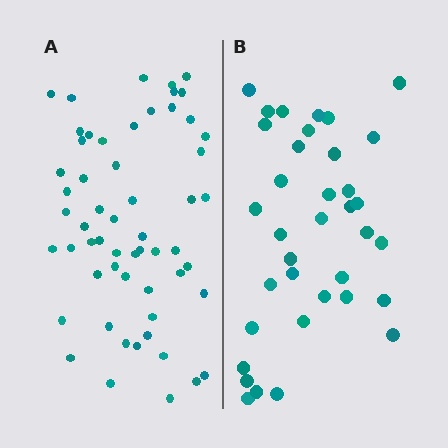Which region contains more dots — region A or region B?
Region A (the left region) has more dots.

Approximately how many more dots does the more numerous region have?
Region A has approximately 20 more dots than region B.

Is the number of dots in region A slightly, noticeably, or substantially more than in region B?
Region A has substantially more. The ratio is roughly 1.6 to 1.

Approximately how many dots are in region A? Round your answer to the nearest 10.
About 60 dots. (The exact count is 57, which rounds to 60.)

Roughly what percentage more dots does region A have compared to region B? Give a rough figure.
About 60% more.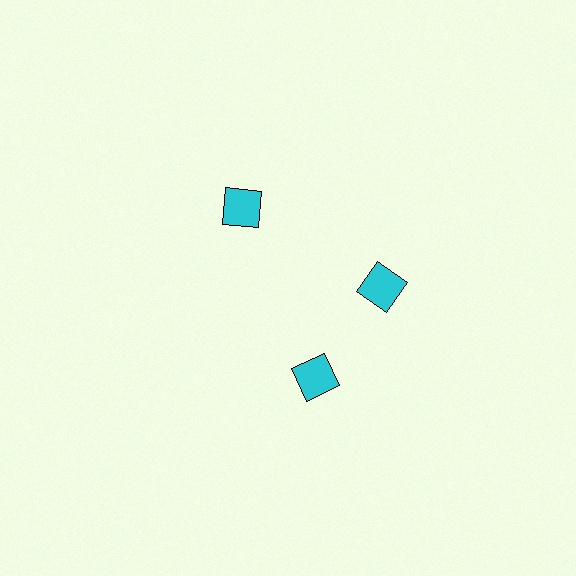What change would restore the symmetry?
The symmetry would be restored by rotating it back into even spacing with its neighbors so that all 3 squares sit at equal angles and equal distance from the center.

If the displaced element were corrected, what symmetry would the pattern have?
It would have 3-fold rotational symmetry — the pattern would map onto itself every 120 degrees.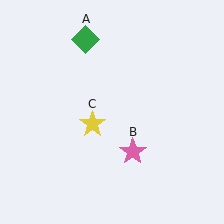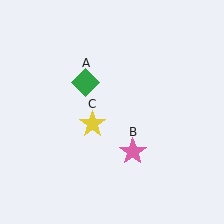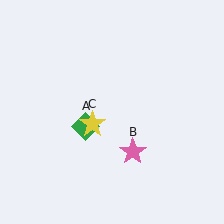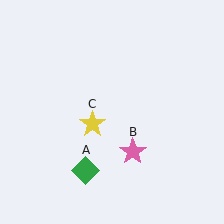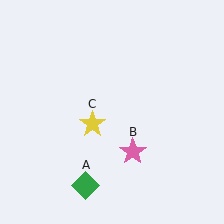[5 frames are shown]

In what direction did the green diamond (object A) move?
The green diamond (object A) moved down.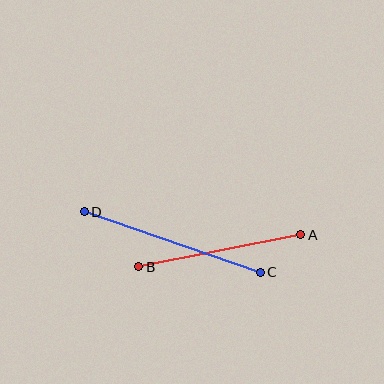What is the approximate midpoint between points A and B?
The midpoint is at approximately (220, 251) pixels.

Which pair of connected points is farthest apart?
Points C and D are farthest apart.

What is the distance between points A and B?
The distance is approximately 165 pixels.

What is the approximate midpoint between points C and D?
The midpoint is at approximately (172, 242) pixels.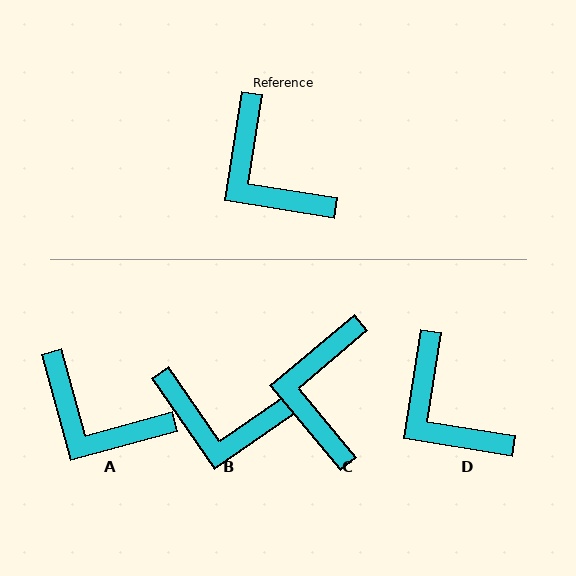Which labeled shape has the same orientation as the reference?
D.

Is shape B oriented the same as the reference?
No, it is off by about 44 degrees.